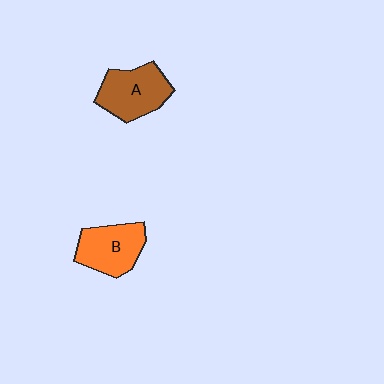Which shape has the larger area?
Shape A (brown).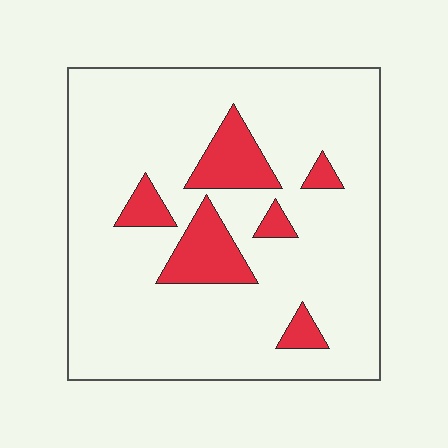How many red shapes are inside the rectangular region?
6.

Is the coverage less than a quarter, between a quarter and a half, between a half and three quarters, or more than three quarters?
Less than a quarter.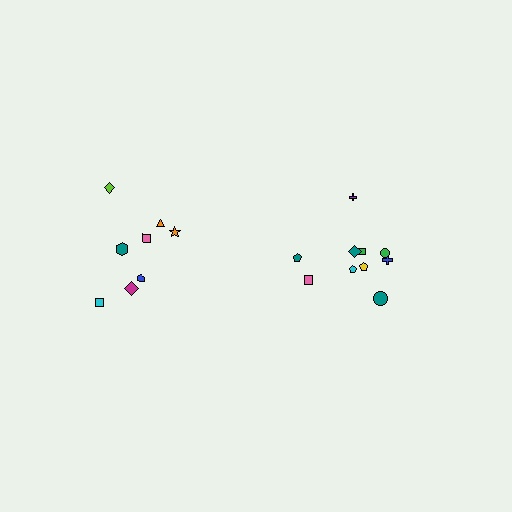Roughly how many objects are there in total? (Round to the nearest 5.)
Roughly 20 objects in total.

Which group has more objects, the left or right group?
The right group.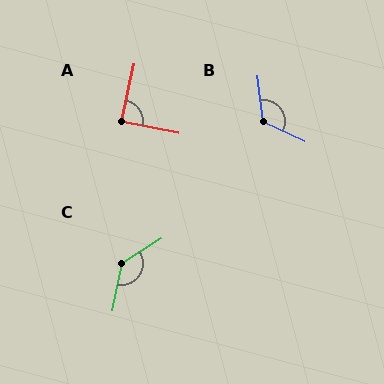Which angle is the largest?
C, at approximately 134 degrees.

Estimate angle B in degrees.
Approximately 122 degrees.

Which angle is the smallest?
A, at approximately 89 degrees.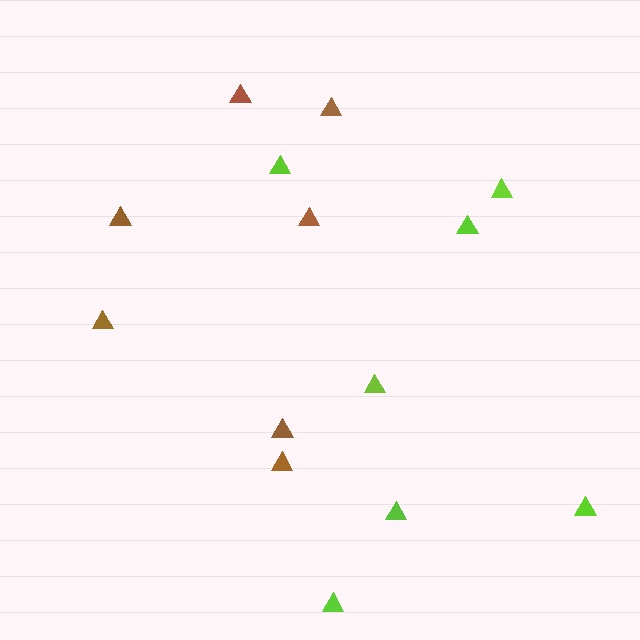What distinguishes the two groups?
There are 2 groups: one group of lime triangles (7) and one group of brown triangles (7).